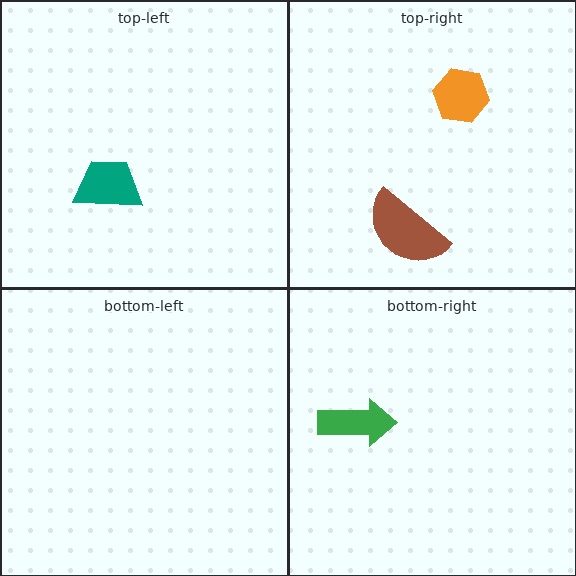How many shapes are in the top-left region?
1.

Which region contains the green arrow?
The bottom-right region.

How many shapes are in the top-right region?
2.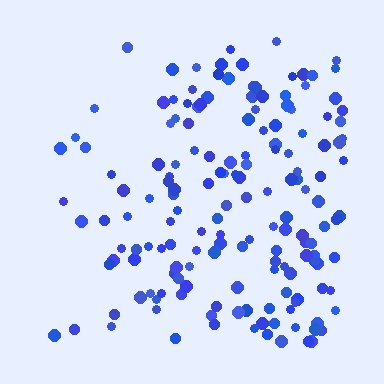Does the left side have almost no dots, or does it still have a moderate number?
Still a moderate number, just noticeably fewer than the right.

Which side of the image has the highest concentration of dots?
The right.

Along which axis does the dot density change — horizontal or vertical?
Horizontal.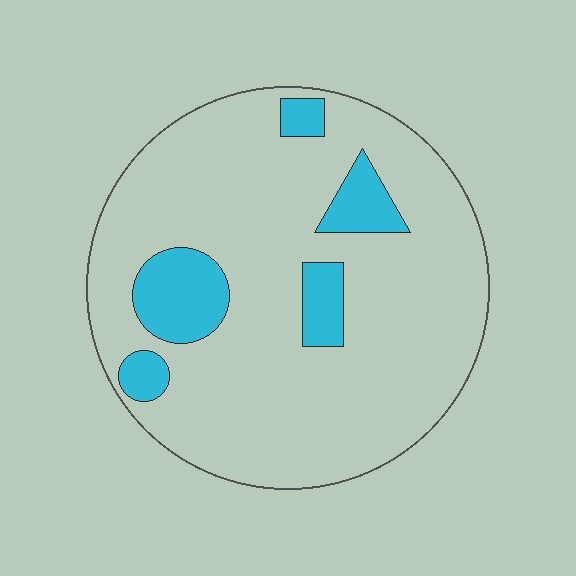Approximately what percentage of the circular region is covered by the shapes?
Approximately 15%.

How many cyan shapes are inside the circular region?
5.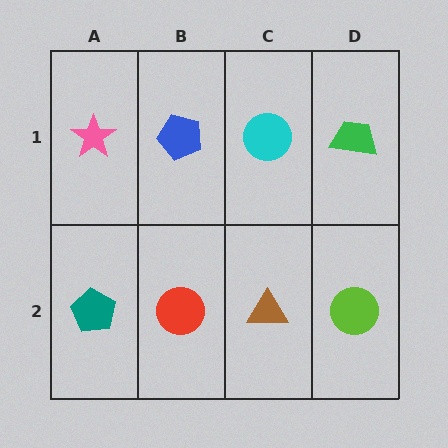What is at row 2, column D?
A lime circle.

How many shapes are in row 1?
4 shapes.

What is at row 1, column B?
A blue pentagon.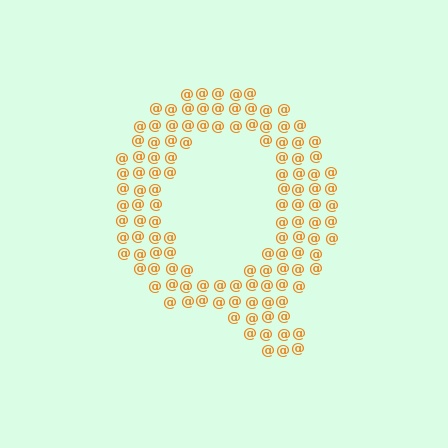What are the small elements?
The small elements are at signs.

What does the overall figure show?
The overall figure shows the letter Q.